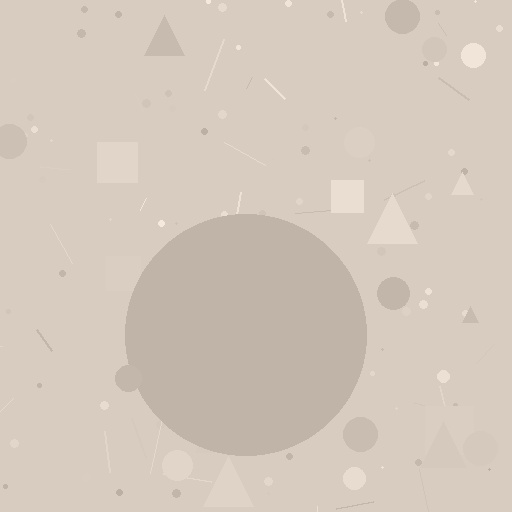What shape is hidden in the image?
A circle is hidden in the image.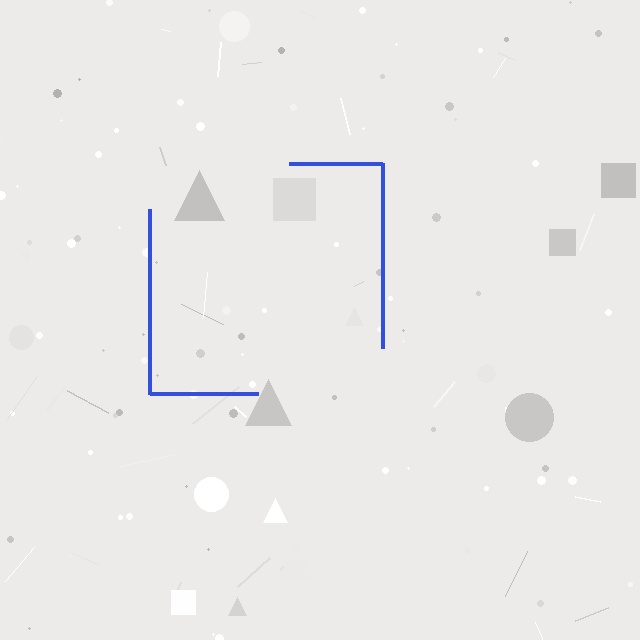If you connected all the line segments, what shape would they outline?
They would outline a square.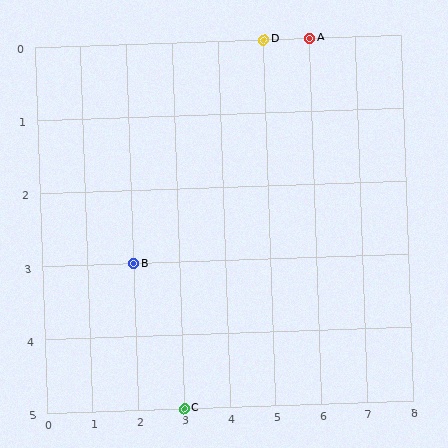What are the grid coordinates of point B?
Point B is at grid coordinates (2, 3).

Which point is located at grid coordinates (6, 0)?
Point A is at (6, 0).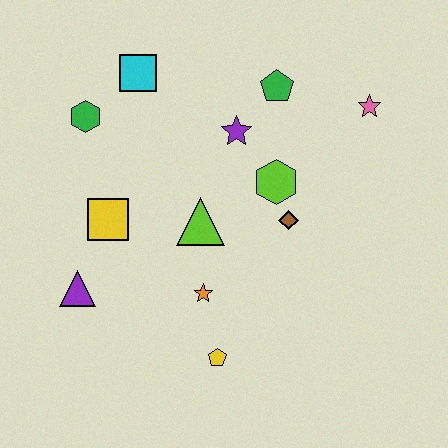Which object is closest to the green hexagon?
The cyan square is closest to the green hexagon.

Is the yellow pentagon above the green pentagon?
No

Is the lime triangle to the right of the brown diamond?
No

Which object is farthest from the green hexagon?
The pink star is farthest from the green hexagon.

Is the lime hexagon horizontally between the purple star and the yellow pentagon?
No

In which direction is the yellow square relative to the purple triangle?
The yellow square is above the purple triangle.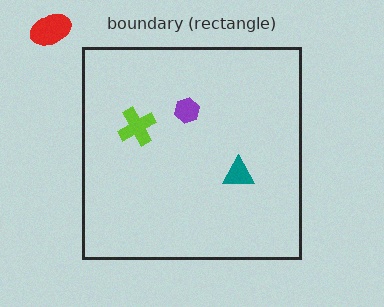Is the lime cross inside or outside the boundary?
Inside.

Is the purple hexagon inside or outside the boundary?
Inside.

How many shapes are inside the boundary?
3 inside, 1 outside.